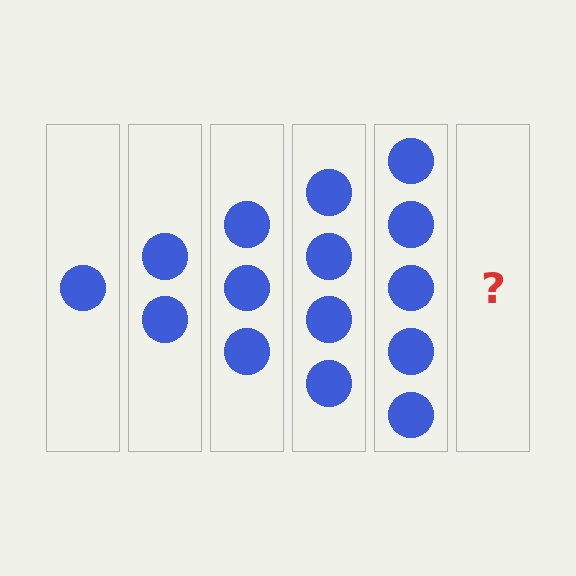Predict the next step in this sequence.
The next step is 6 circles.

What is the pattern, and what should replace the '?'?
The pattern is that each step adds one more circle. The '?' should be 6 circles.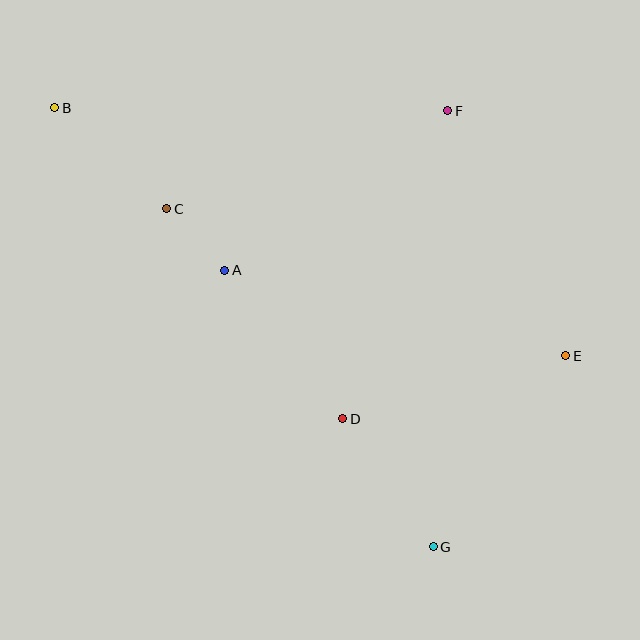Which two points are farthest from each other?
Points B and G are farthest from each other.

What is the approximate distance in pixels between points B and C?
The distance between B and C is approximately 151 pixels.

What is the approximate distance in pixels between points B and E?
The distance between B and E is approximately 568 pixels.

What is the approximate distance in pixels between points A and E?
The distance between A and E is approximately 351 pixels.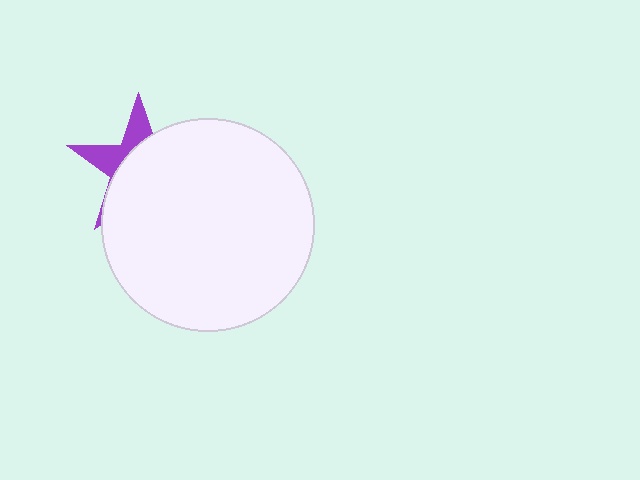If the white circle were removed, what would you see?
You would see the complete purple star.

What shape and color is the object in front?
The object in front is a white circle.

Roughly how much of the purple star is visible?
A small part of it is visible (roughly 31%).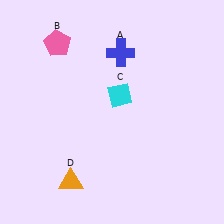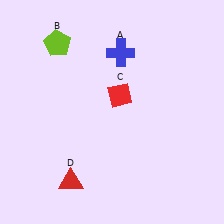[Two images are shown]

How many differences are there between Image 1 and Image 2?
There are 3 differences between the two images.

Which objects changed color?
B changed from pink to lime. C changed from cyan to red. D changed from orange to red.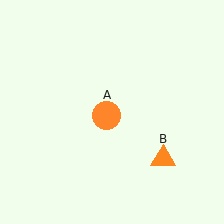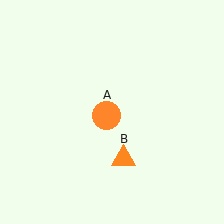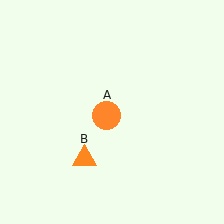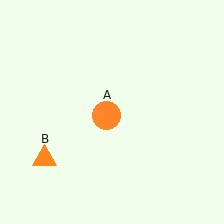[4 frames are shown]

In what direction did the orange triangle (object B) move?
The orange triangle (object B) moved left.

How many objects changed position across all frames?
1 object changed position: orange triangle (object B).